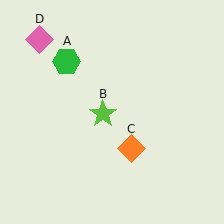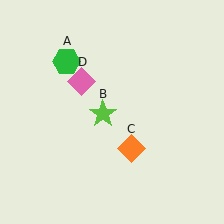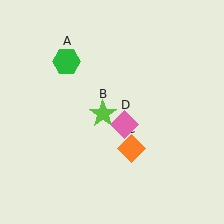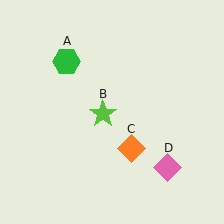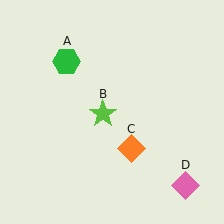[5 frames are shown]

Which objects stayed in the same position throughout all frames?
Green hexagon (object A) and lime star (object B) and orange diamond (object C) remained stationary.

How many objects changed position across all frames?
1 object changed position: pink diamond (object D).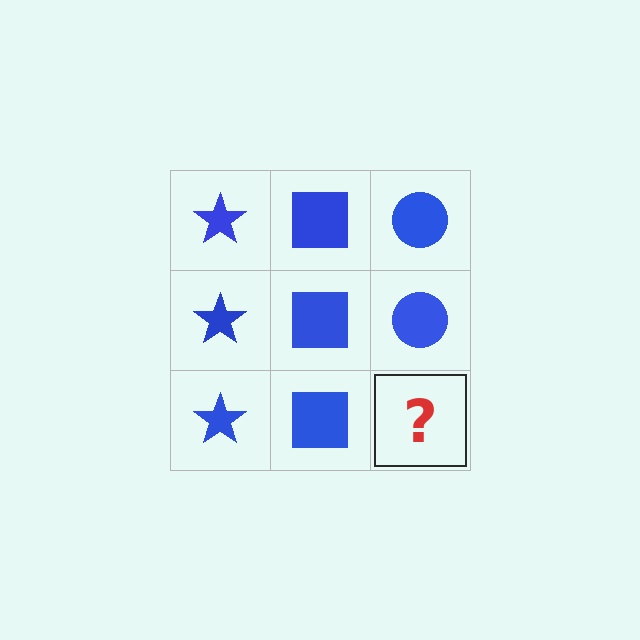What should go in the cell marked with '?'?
The missing cell should contain a blue circle.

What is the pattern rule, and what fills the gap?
The rule is that each column has a consistent shape. The gap should be filled with a blue circle.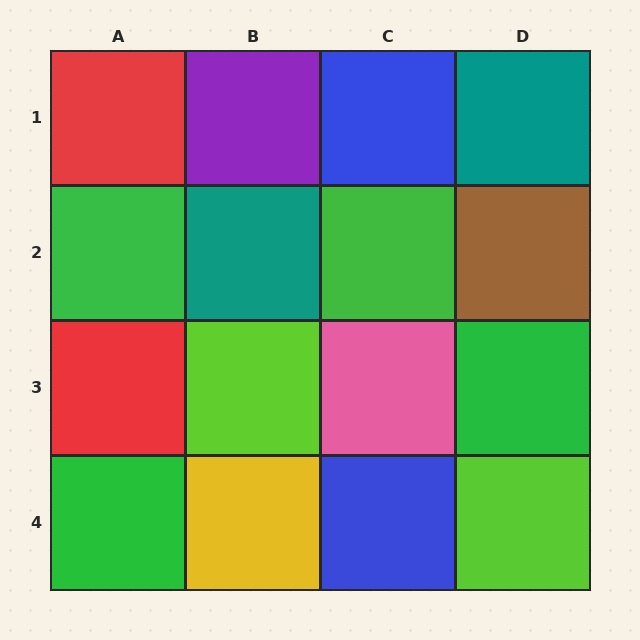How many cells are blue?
2 cells are blue.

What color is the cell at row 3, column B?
Lime.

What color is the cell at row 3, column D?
Green.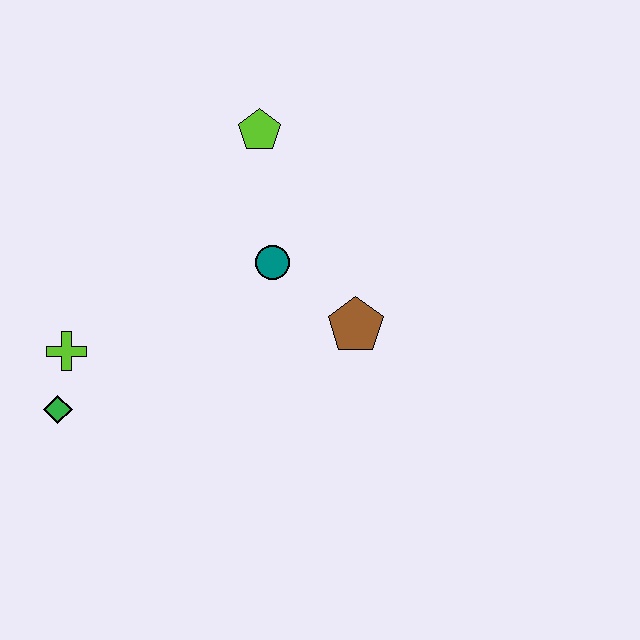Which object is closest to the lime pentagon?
The teal circle is closest to the lime pentagon.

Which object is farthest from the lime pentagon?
The green diamond is farthest from the lime pentagon.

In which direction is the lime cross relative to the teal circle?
The lime cross is to the left of the teal circle.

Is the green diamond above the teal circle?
No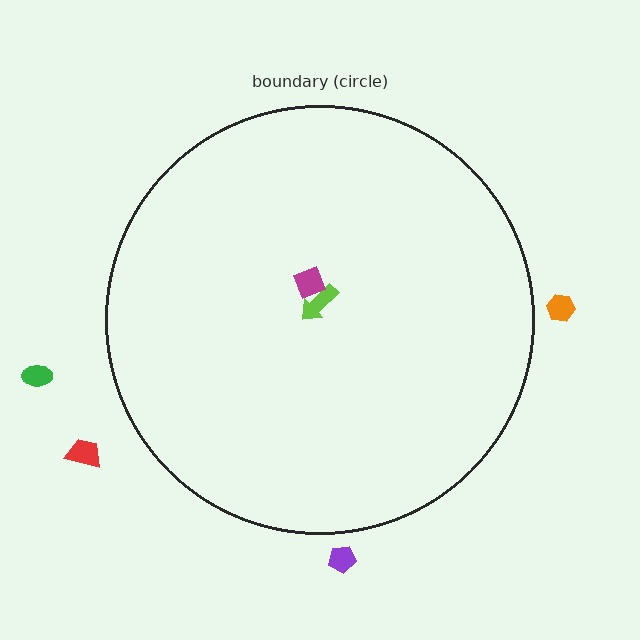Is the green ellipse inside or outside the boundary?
Outside.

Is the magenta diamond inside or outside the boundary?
Inside.